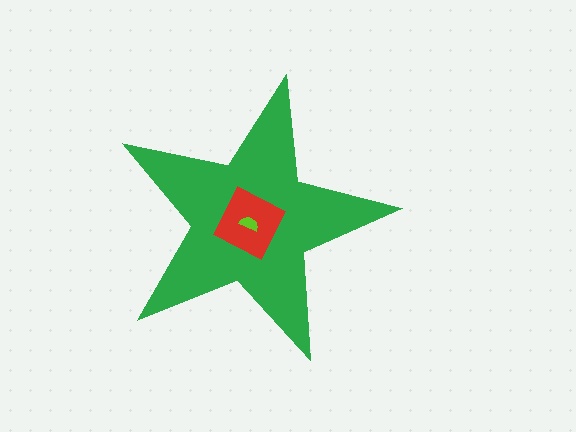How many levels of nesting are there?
3.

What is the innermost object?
The lime semicircle.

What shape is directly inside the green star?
The red diamond.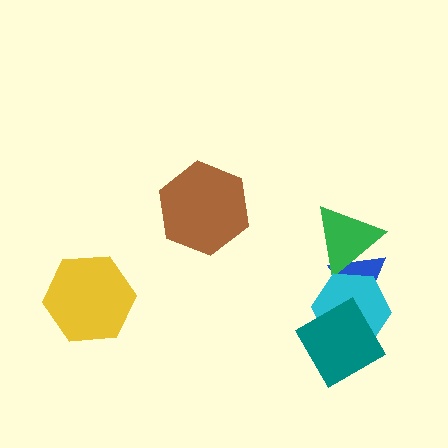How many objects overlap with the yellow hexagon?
0 objects overlap with the yellow hexagon.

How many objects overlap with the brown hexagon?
0 objects overlap with the brown hexagon.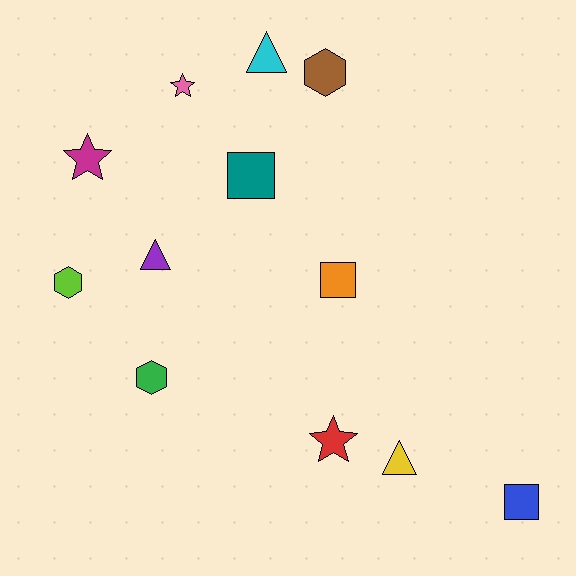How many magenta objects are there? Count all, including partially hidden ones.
There is 1 magenta object.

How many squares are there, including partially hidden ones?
There are 3 squares.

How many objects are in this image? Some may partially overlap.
There are 12 objects.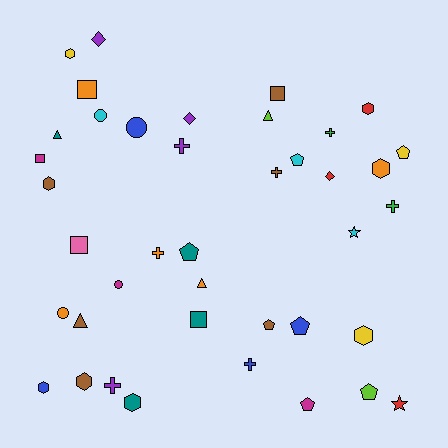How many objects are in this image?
There are 40 objects.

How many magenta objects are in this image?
There are 3 magenta objects.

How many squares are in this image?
There are 5 squares.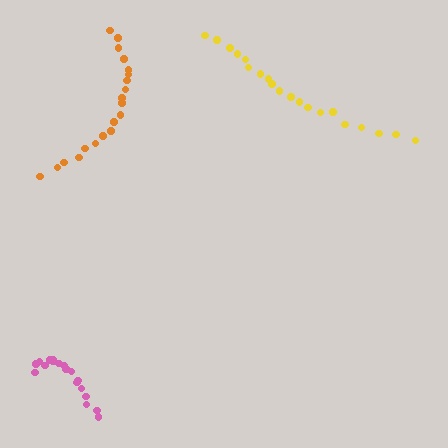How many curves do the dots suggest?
There are 3 distinct paths.